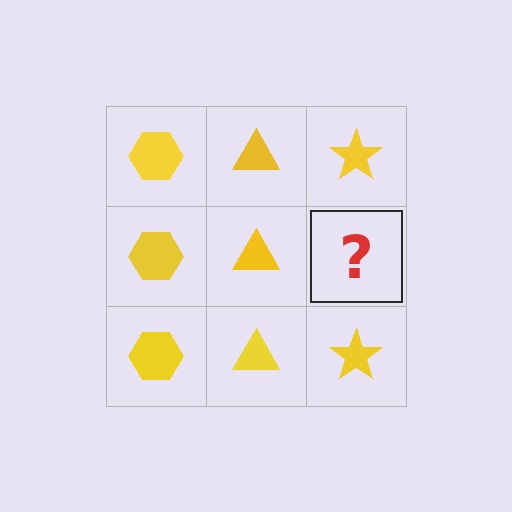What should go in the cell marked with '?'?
The missing cell should contain a yellow star.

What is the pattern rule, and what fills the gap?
The rule is that each column has a consistent shape. The gap should be filled with a yellow star.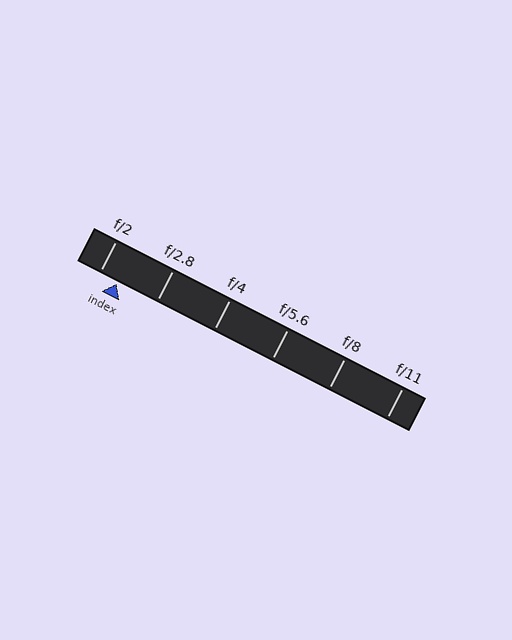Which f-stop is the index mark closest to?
The index mark is closest to f/2.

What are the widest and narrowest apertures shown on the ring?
The widest aperture shown is f/2 and the narrowest is f/11.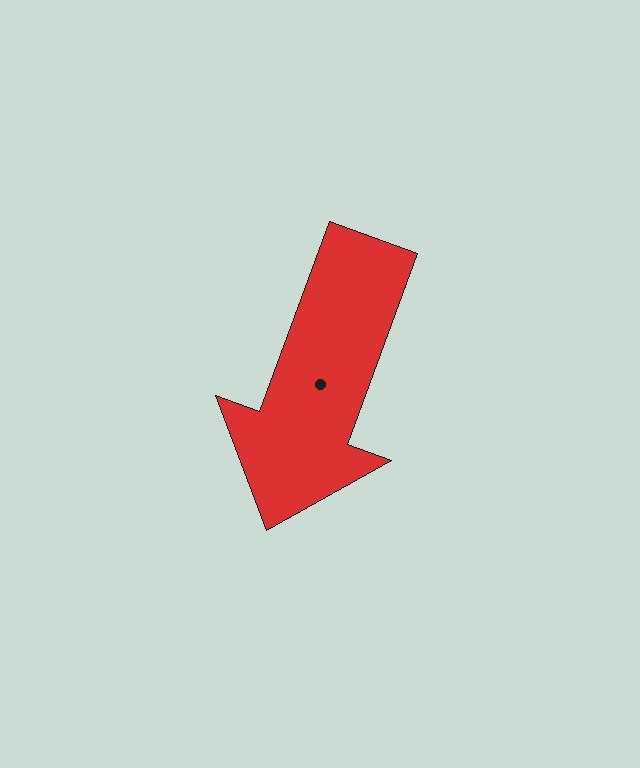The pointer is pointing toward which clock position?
Roughly 7 o'clock.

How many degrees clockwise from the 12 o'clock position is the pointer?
Approximately 200 degrees.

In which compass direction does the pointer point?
South.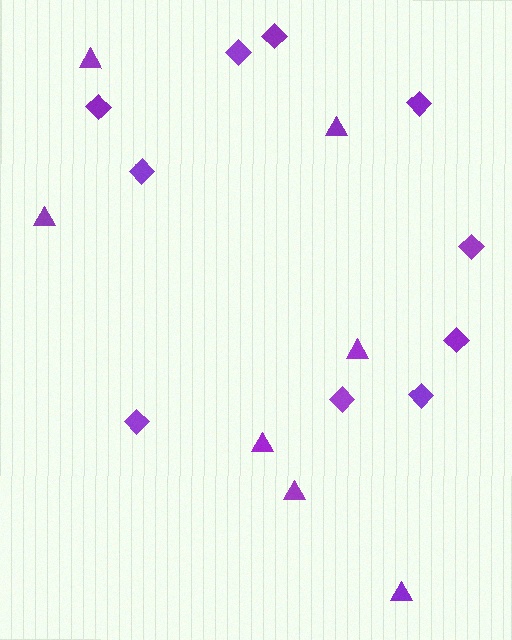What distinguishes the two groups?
There are 2 groups: one group of diamonds (10) and one group of triangles (7).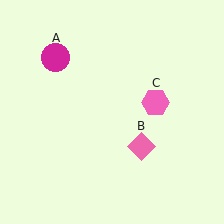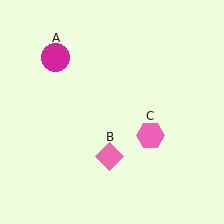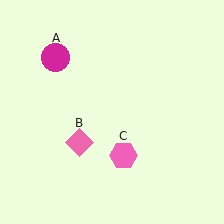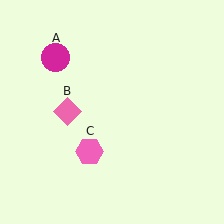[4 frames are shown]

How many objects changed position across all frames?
2 objects changed position: pink diamond (object B), pink hexagon (object C).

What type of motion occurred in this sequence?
The pink diamond (object B), pink hexagon (object C) rotated clockwise around the center of the scene.